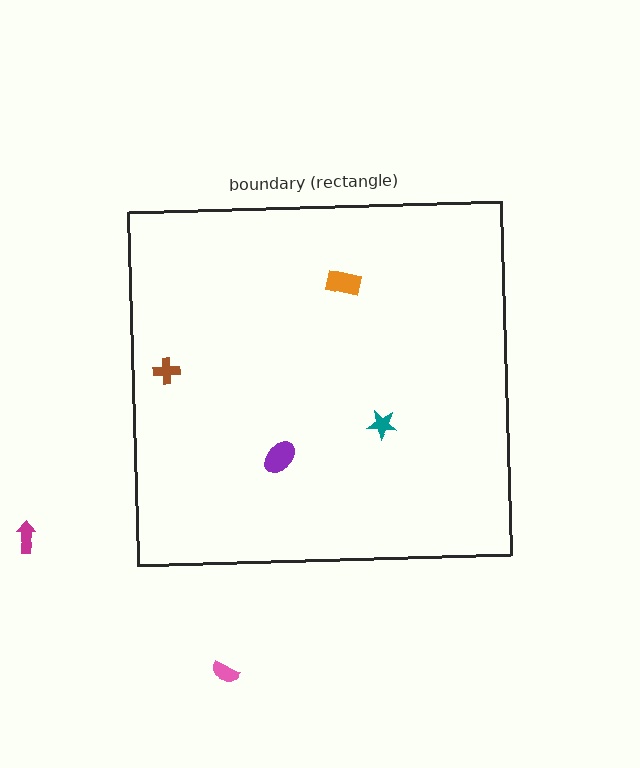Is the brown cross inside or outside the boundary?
Inside.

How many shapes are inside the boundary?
4 inside, 2 outside.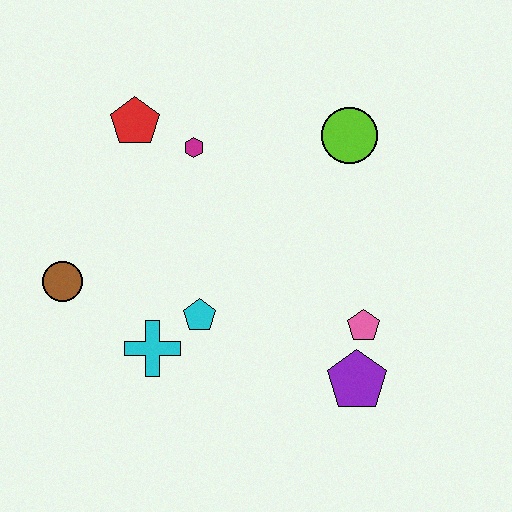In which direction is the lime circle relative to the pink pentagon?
The lime circle is above the pink pentagon.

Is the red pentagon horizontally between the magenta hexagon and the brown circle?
Yes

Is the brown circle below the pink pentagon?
No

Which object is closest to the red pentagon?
The magenta hexagon is closest to the red pentagon.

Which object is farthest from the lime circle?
The brown circle is farthest from the lime circle.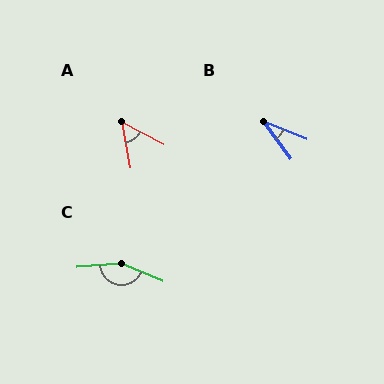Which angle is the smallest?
B, at approximately 32 degrees.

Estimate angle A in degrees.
Approximately 51 degrees.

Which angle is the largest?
C, at approximately 152 degrees.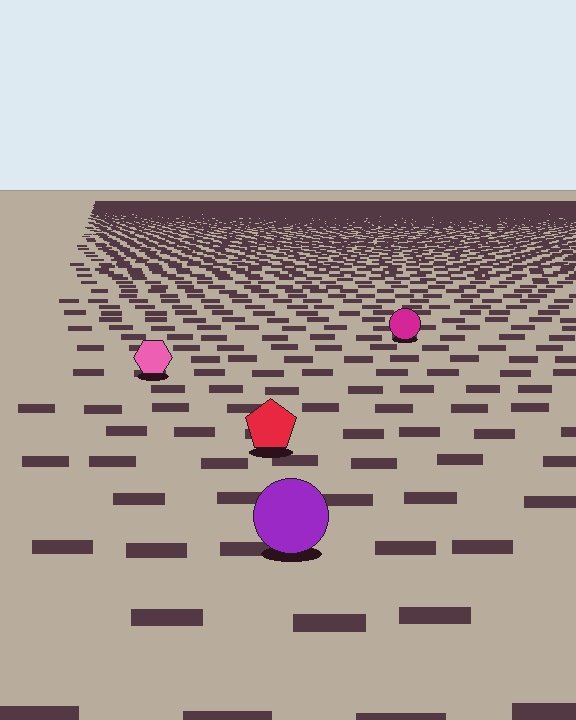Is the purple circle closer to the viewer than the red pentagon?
Yes. The purple circle is closer — you can tell from the texture gradient: the ground texture is coarser near it.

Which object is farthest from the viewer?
The magenta circle is farthest from the viewer. It appears smaller and the ground texture around it is denser.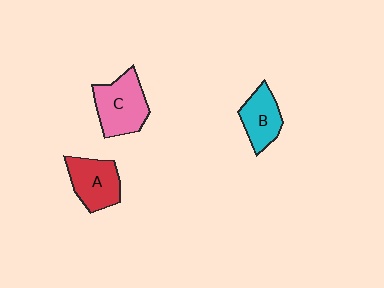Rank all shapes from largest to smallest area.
From largest to smallest: C (pink), A (red), B (cyan).